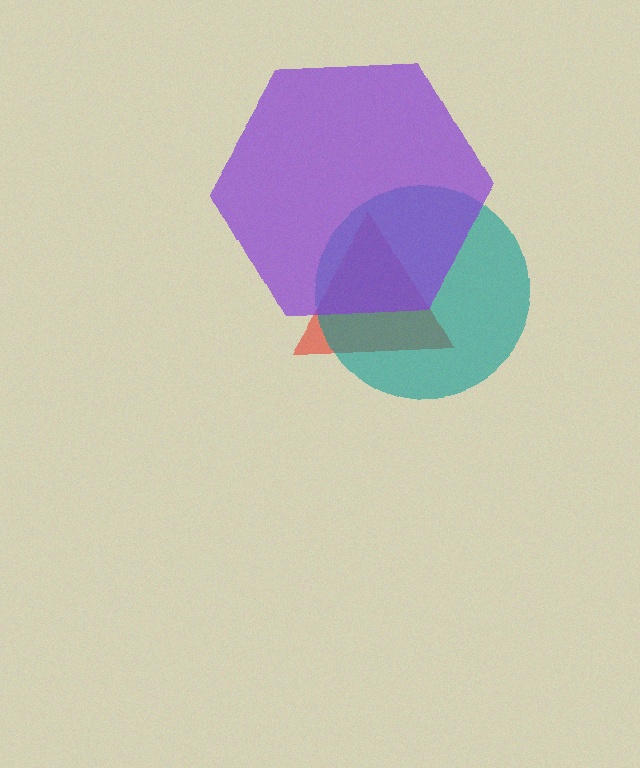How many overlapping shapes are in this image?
There are 3 overlapping shapes in the image.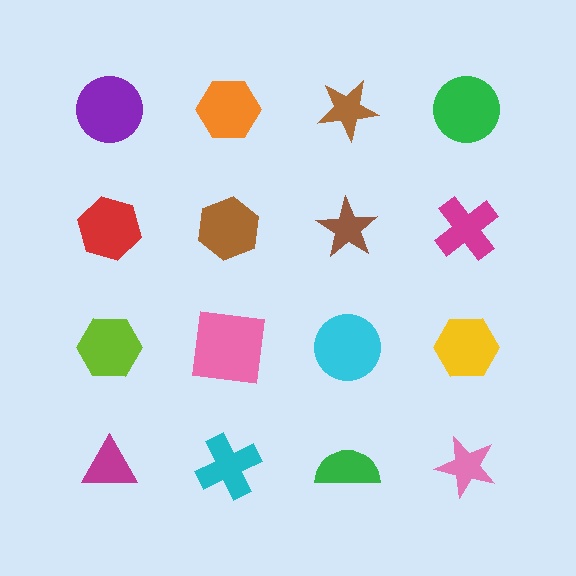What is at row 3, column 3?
A cyan circle.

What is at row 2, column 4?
A magenta cross.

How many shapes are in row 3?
4 shapes.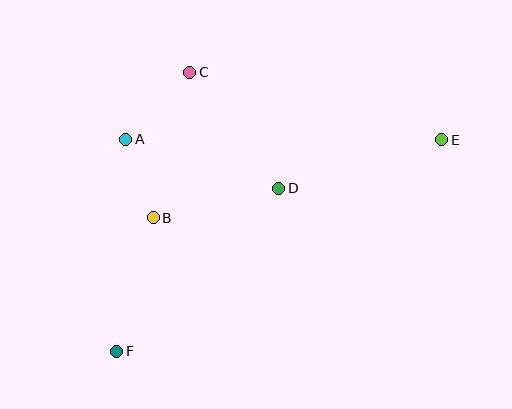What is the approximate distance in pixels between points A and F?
The distance between A and F is approximately 212 pixels.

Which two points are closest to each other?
Points A and B are closest to each other.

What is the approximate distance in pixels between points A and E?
The distance between A and E is approximately 316 pixels.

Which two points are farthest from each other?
Points E and F are farthest from each other.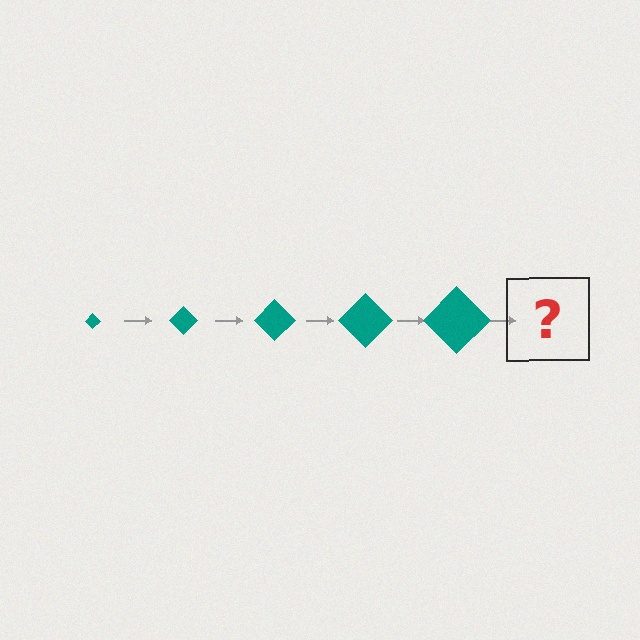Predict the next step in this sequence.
The next step is a teal diamond, larger than the previous one.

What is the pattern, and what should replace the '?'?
The pattern is that the diamond gets progressively larger each step. The '?' should be a teal diamond, larger than the previous one.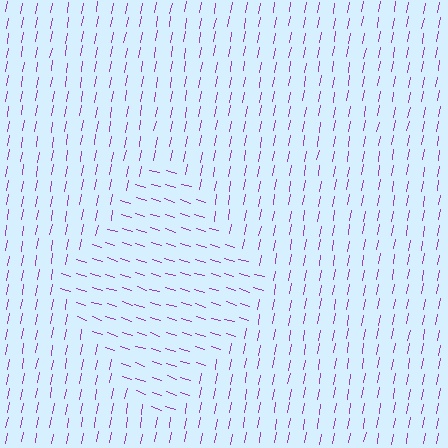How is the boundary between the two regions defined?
The boundary is defined purely by a change in line orientation (approximately 83 degrees difference). All lines are the same color and thickness.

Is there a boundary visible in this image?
Yes, there is a texture boundary formed by a change in line orientation.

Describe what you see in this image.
The image is filled with small purple line segments. A diamond region in the image has lines oriented differently from the surrounding lines, creating a visible texture boundary.